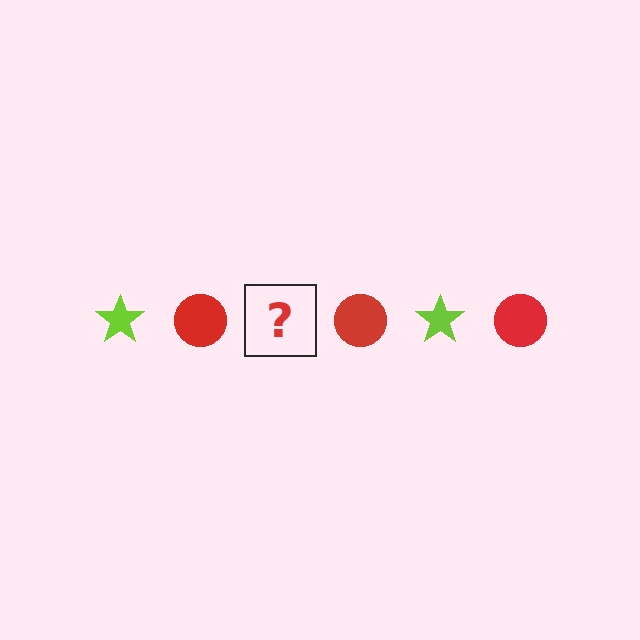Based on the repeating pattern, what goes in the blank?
The blank should be a lime star.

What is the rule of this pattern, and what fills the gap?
The rule is that the pattern alternates between lime star and red circle. The gap should be filled with a lime star.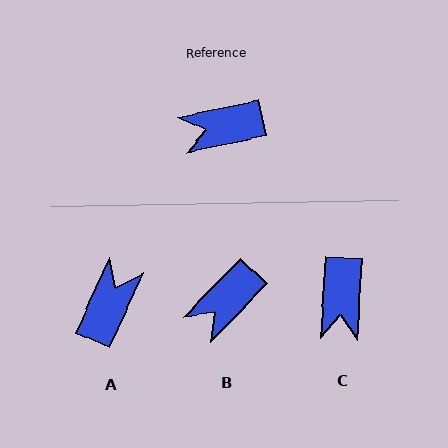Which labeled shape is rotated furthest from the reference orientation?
A, about 127 degrees away.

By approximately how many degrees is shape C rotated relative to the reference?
Approximately 75 degrees counter-clockwise.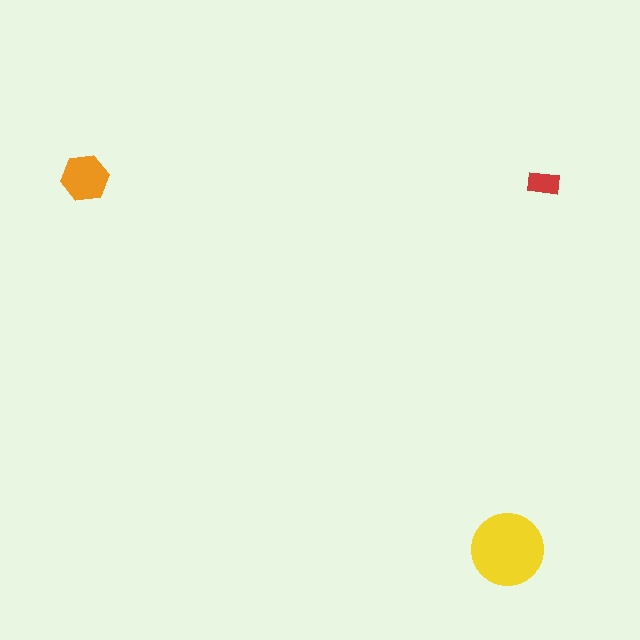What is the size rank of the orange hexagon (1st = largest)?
2nd.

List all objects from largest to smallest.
The yellow circle, the orange hexagon, the red rectangle.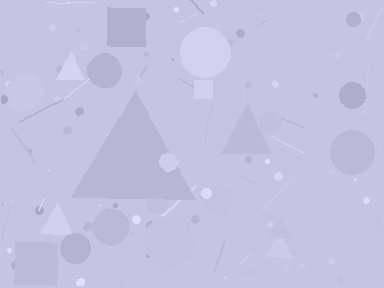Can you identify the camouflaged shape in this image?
The camouflaged shape is a triangle.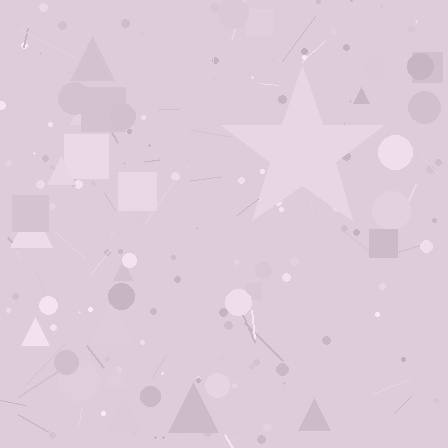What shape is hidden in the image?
A star is hidden in the image.